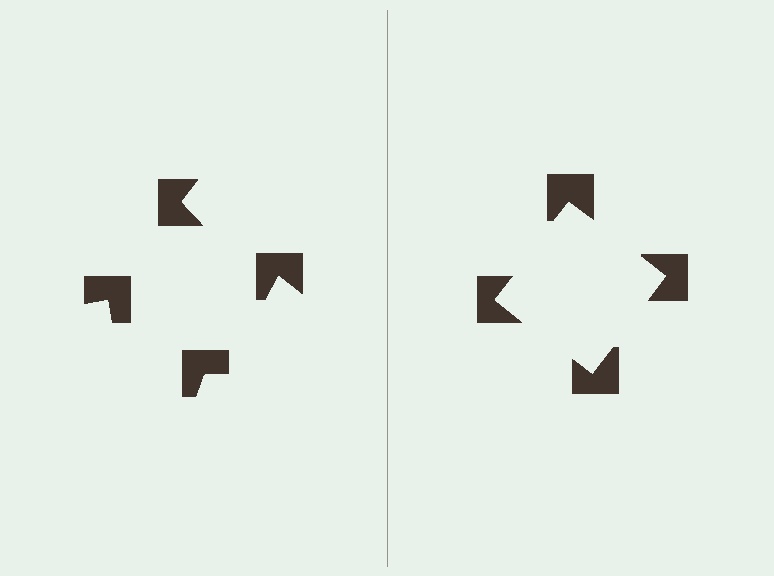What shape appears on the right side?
An illusory square.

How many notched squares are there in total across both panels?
8 — 4 on each side.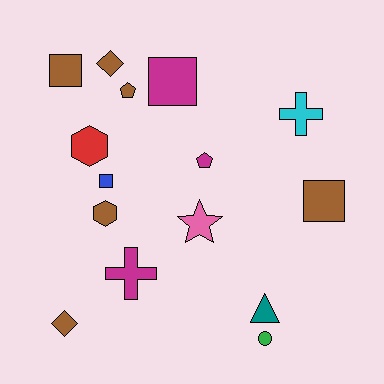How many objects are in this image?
There are 15 objects.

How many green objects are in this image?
There is 1 green object.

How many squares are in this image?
There are 4 squares.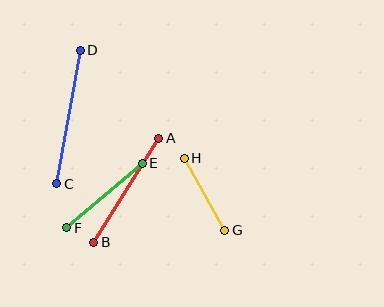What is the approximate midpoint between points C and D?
The midpoint is at approximately (68, 117) pixels.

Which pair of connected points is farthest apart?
Points C and D are farthest apart.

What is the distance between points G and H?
The distance is approximately 82 pixels.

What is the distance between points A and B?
The distance is approximately 123 pixels.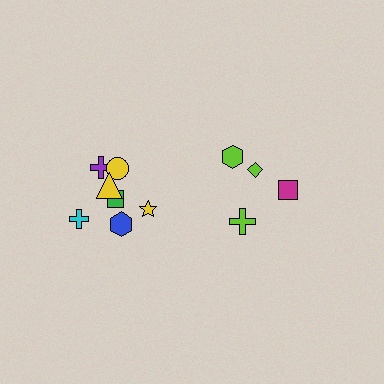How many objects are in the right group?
There are 4 objects.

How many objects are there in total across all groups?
There are 11 objects.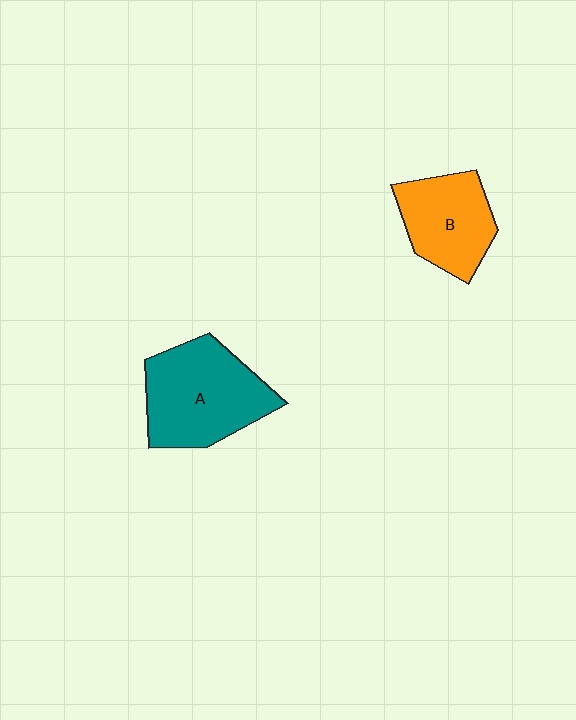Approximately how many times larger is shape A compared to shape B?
Approximately 1.4 times.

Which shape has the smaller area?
Shape B (orange).